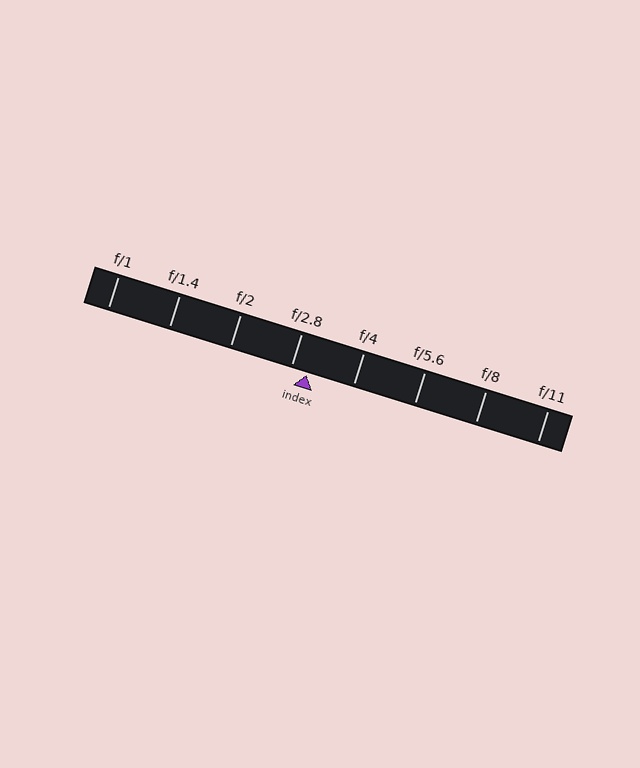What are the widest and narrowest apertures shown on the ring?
The widest aperture shown is f/1 and the narrowest is f/11.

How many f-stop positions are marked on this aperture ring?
There are 8 f-stop positions marked.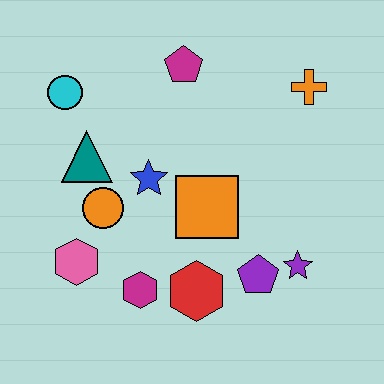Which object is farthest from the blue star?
The orange cross is farthest from the blue star.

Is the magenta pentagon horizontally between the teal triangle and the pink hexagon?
No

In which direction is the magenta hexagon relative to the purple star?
The magenta hexagon is to the left of the purple star.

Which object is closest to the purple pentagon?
The purple star is closest to the purple pentagon.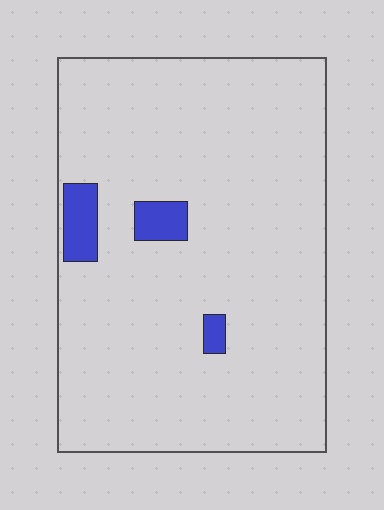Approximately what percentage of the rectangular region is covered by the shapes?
Approximately 5%.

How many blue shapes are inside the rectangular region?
3.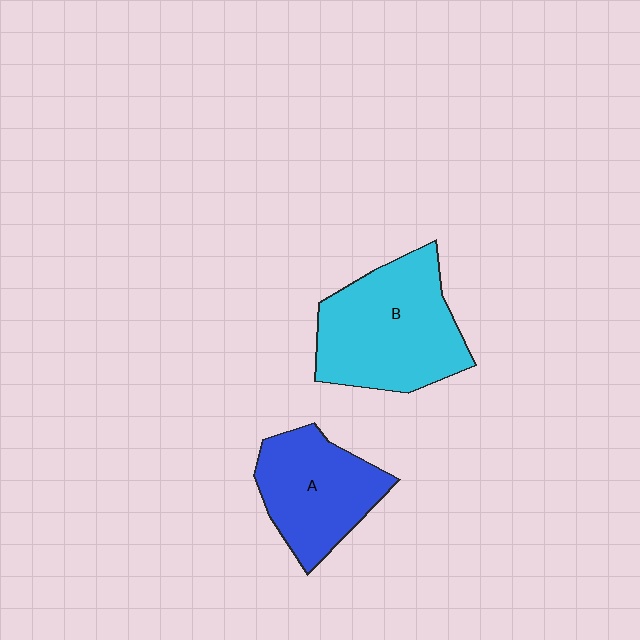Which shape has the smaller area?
Shape A (blue).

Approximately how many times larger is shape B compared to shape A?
Approximately 1.3 times.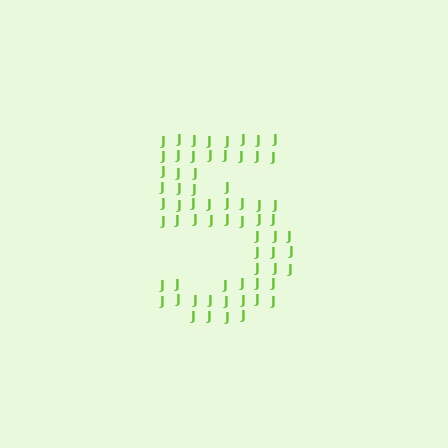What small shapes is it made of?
It is made of small letter J's.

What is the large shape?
The large shape is the digit 5.